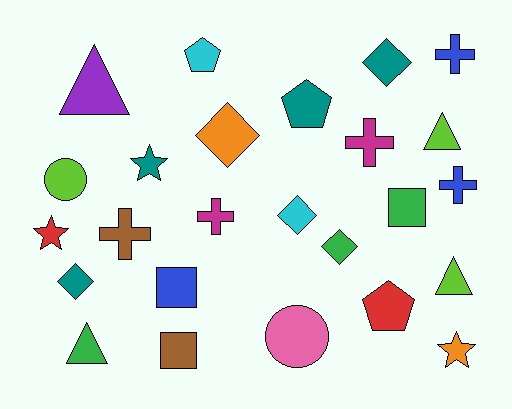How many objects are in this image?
There are 25 objects.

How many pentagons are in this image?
There are 3 pentagons.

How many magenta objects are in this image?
There are 2 magenta objects.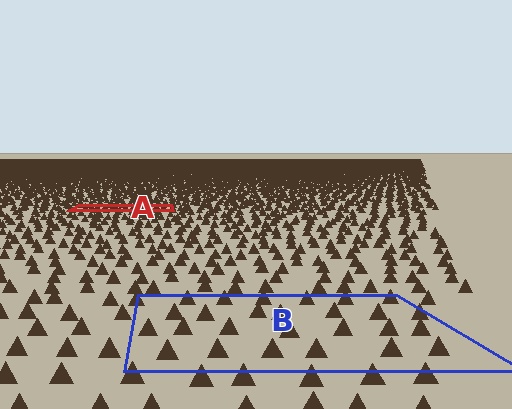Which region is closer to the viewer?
Region B is closer. The texture elements there are larger and more spread out.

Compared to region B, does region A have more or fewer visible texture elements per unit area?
Region A has more texture elements per unit area — they are packed more densely because it is farther away.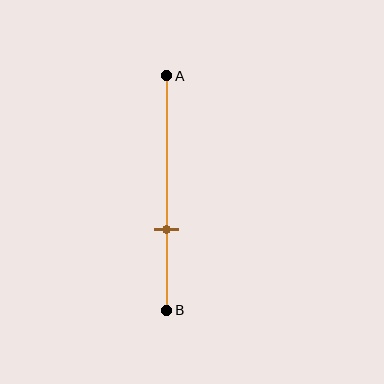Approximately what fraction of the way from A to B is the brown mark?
The brown mark is approximately 65% of the way from A to B.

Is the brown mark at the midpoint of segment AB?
No, the mark is at about 65% from A, not at the 50% midpoint.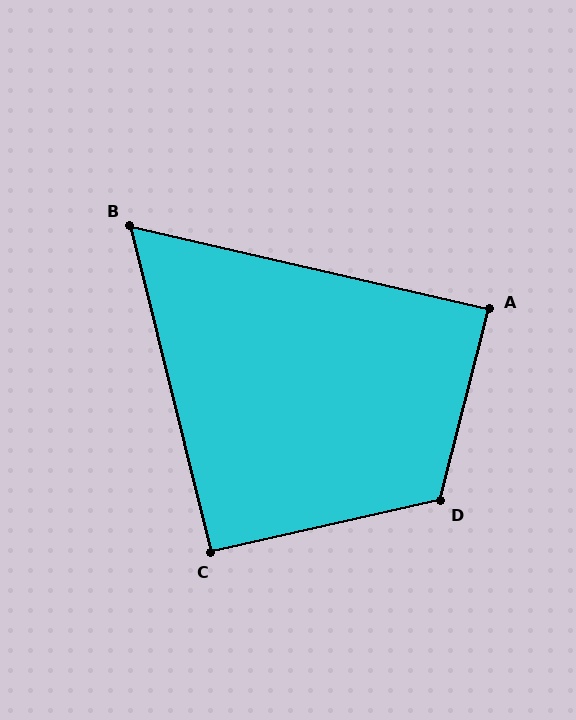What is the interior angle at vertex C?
Approximately 91 degrees (approximately right).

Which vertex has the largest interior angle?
D, at approximately 117 degrees.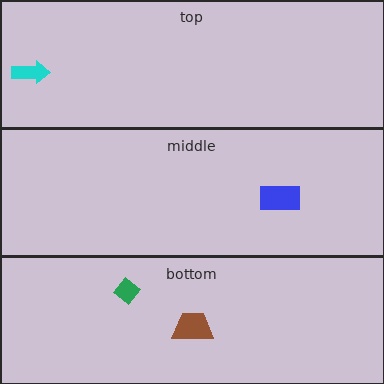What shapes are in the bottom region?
The green diamond, the brown trapezoid.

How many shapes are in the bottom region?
2.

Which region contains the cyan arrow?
The top region.